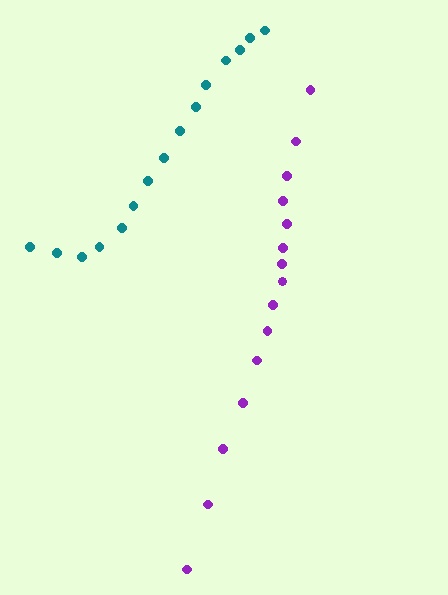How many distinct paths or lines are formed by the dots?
There are 2 distinct paths.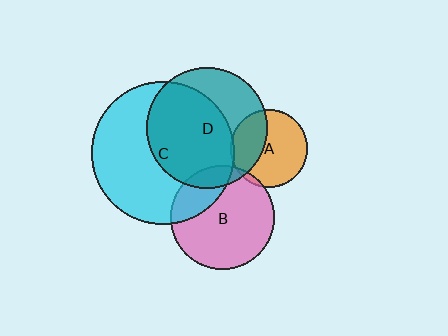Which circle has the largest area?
Circle C (cyan).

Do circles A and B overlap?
Yes.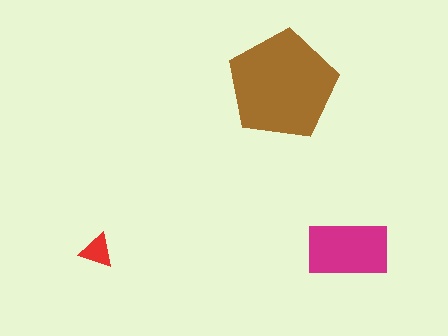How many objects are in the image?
There are 3 objects in the image.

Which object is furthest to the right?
The magenta rectangle is rightmost.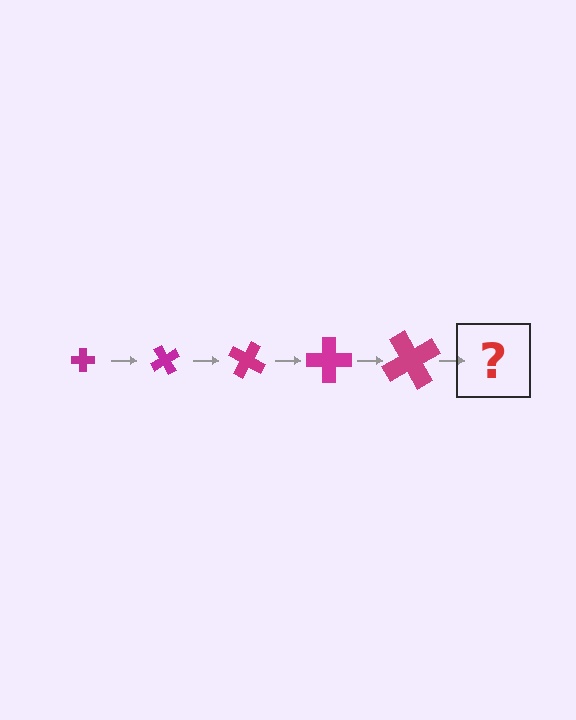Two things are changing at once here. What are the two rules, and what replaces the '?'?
The two rules are that the cross grows larger each step and it rotates 60 degrees each step. The '?' should be a cross, larger than the previous one and rotated 300 degrees from the start.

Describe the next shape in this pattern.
It should be a cross, larger than the previous one and rotated 300 degrees from the start.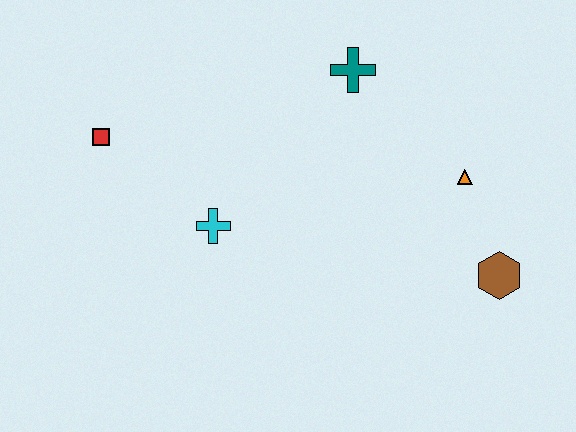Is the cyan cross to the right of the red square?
Yes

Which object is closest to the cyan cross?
The red square is closest to the cyan cross.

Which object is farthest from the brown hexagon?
The red square is farthest from the brown hexagon.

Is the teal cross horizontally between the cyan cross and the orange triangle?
Yes